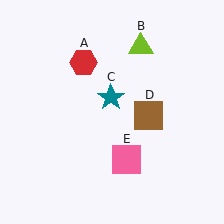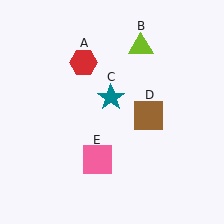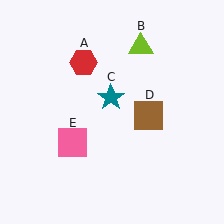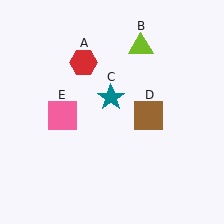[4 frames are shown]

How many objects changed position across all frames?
1 object changed position: pink square (object E).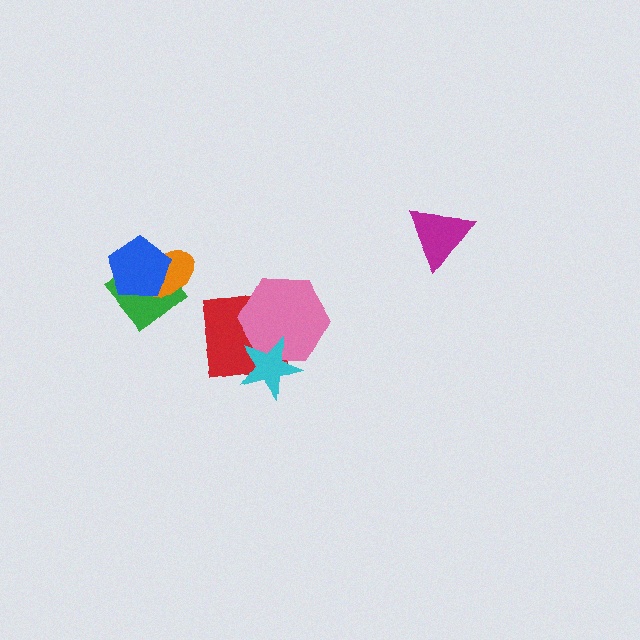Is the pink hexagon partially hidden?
Yes, it is partially covered by another shape.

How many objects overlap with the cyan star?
2 objects overlap with the cyan star.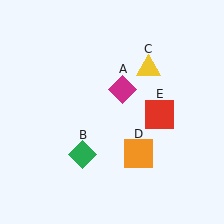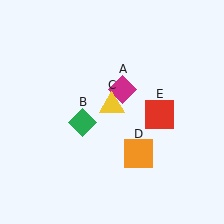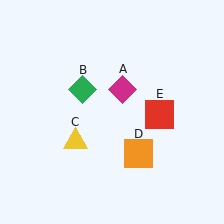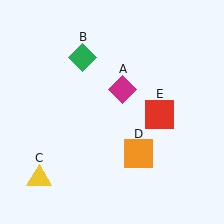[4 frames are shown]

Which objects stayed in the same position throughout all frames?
Magenta diamond (object A) and orange square (object D) and red square (object E) remained stationary.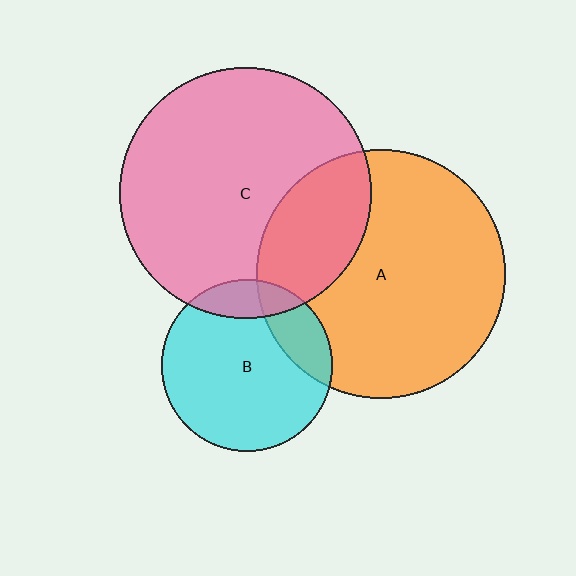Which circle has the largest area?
Circle C (pink).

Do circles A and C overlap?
Yes.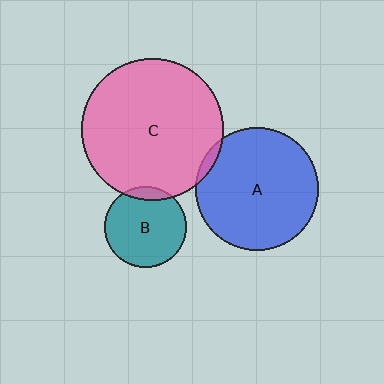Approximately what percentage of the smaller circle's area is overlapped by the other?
Approximately 10%.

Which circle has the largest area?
Circle C (pink).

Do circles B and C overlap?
Yes.